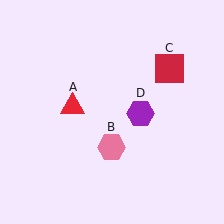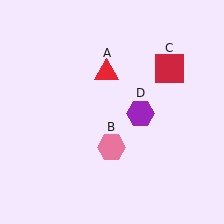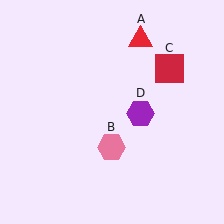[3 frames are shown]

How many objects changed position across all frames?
1 object changed position: red triangle (object A).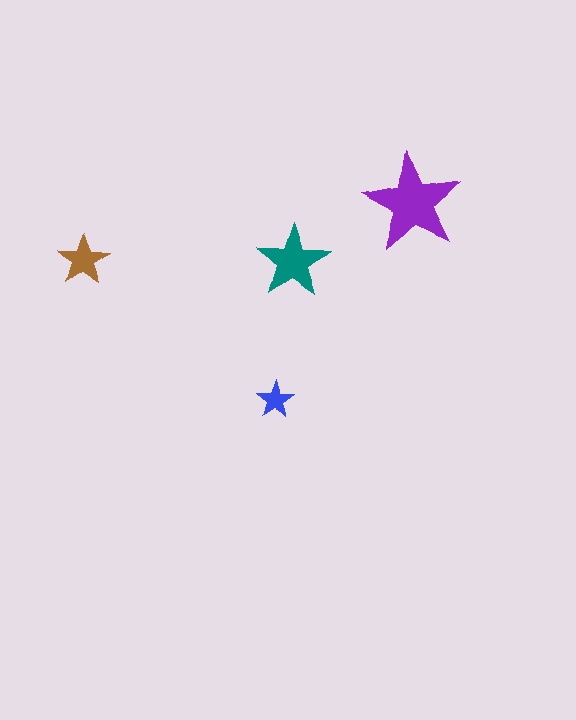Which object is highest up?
The purple star is topmost.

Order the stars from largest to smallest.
the purple one, the teal one, the brown one, the blue one.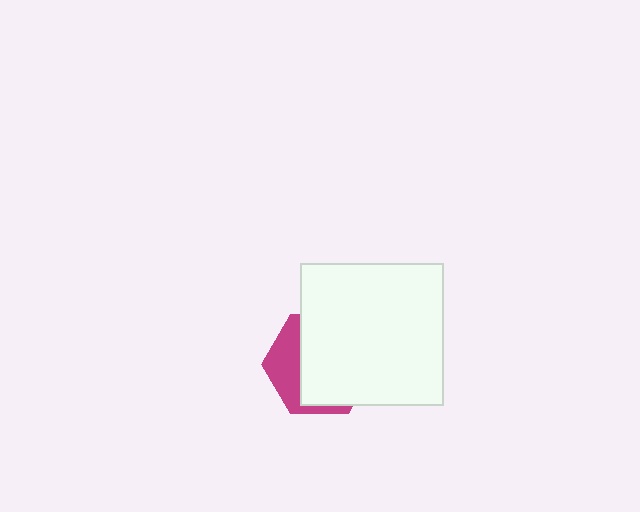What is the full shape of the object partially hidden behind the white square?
The partially hidden object is a magenta hexagon.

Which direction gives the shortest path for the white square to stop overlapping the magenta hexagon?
Moving toward the upper-right gives the shortest separation.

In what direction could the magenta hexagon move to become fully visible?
The magenta hexagon could move toward the lower-left. That would shift it out from behind the white square entirely.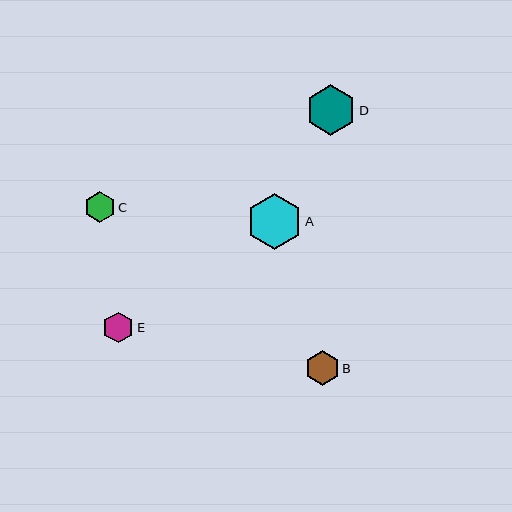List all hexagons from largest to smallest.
From largest to smallest: A, D, B, C, E.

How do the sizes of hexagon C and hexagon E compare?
Hexagon C and hexagon E are approximately the same size.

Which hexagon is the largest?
Hexagon A is the largest with a size of approximately 56 pixels.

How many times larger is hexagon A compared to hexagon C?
Hexagon A is approximately 1.8 times the size of hexagon C.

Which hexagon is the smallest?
Hexagon E is the smallest with a size of approximately 31 pixels.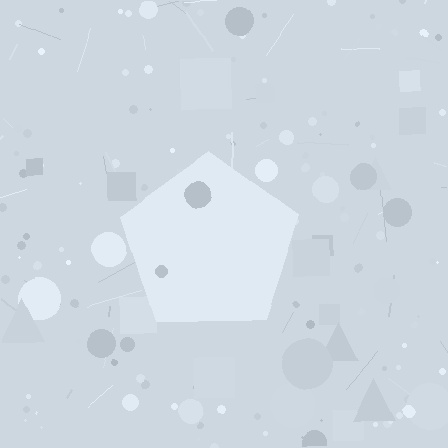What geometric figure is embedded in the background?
A pentagon is embedded in the background.